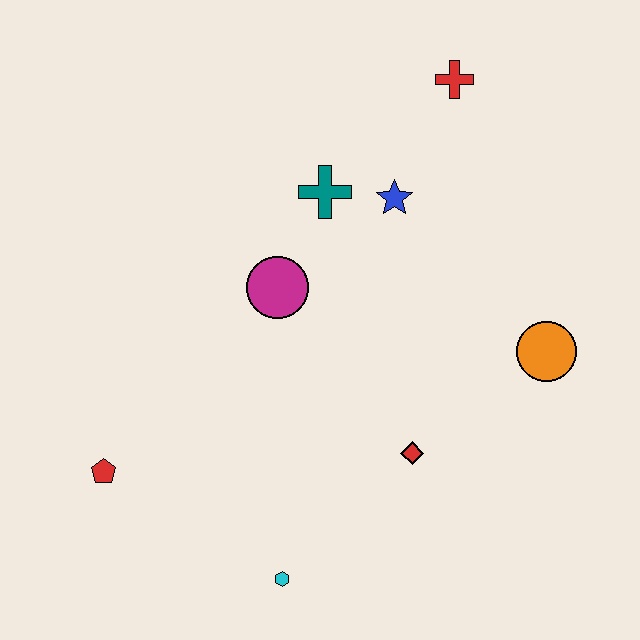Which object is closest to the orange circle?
The red diamond is closest to the orange circle.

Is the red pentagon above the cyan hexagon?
Yes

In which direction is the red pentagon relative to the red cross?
The red pentagon is below the red cross.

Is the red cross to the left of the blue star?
No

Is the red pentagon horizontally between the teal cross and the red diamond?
No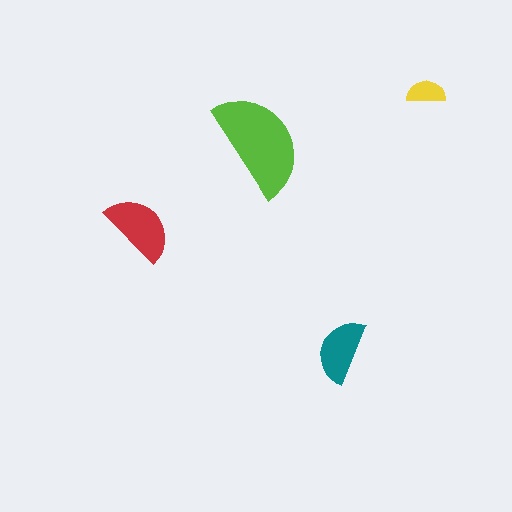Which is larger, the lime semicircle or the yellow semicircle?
The lime one.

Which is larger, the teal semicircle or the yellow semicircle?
The teal one.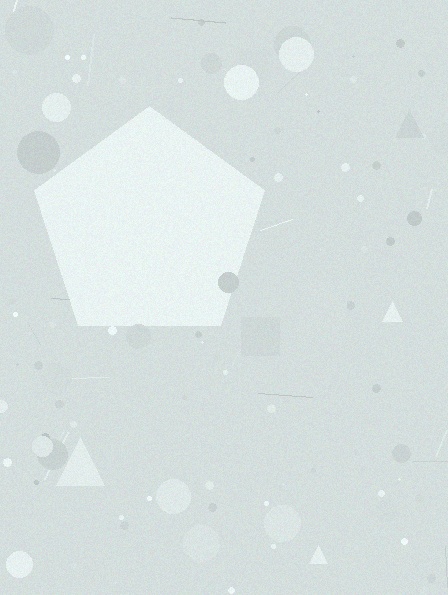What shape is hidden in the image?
A pentagon is hidden in the image.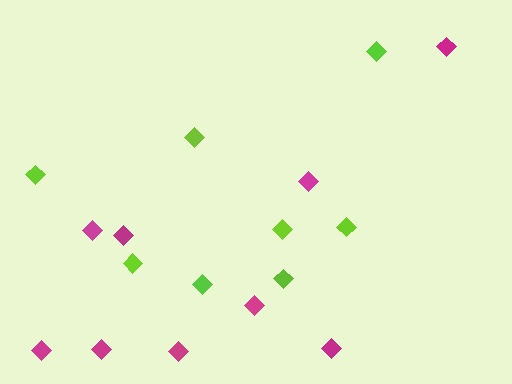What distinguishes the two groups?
There are 2 groups: one group of magenta diamonds (9) and one group of lime diamonds (8).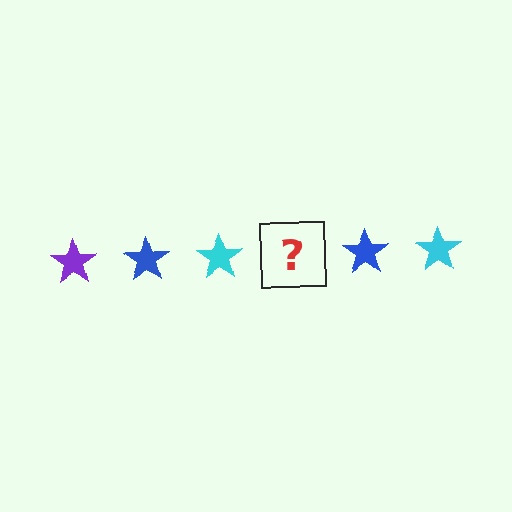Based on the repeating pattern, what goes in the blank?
The blank should be a purple star.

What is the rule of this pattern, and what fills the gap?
The rule is that the pattern cycles through purple, blue, cyan stars. The gap should be filled with a purple star.